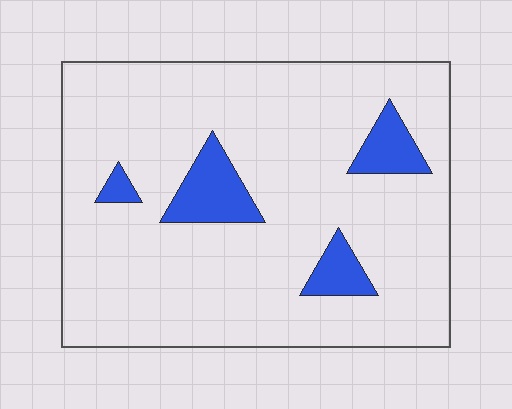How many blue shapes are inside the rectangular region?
4.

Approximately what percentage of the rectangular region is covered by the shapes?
Approximately 10%.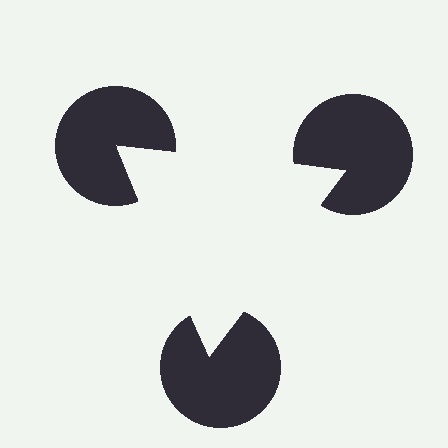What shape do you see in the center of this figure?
An illusory triangle — its edges are inferred from the aligned wedge cuts in the pac-man discs, not physically drawn.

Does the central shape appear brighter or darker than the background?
It typically appears slightly brighter than the background, even though no actual brightness change is drawn.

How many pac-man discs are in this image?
There are 3 — one at each vertex of the illusory triangle.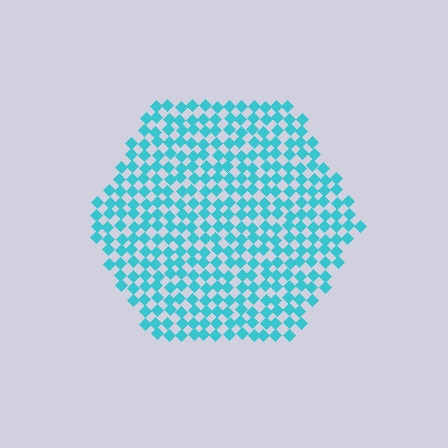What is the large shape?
The large shape is a hexagon.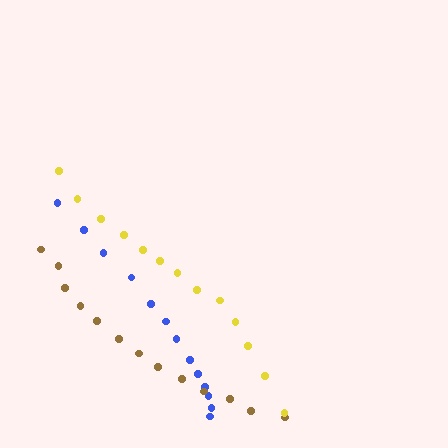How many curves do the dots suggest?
There are 3 distinct paths.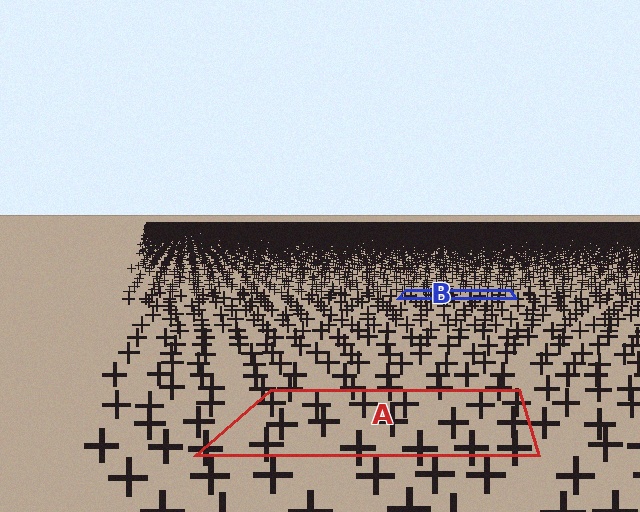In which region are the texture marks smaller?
The texture marks are smaller in region B, because it is farther away.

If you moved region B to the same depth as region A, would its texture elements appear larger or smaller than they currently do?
They would appear larger. At a closer depth, the same texture elements are projected at a bigger on-screen size.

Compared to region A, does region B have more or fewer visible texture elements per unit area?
Region B has more texture elements per unit area — they are packed more densely because it is farther away.